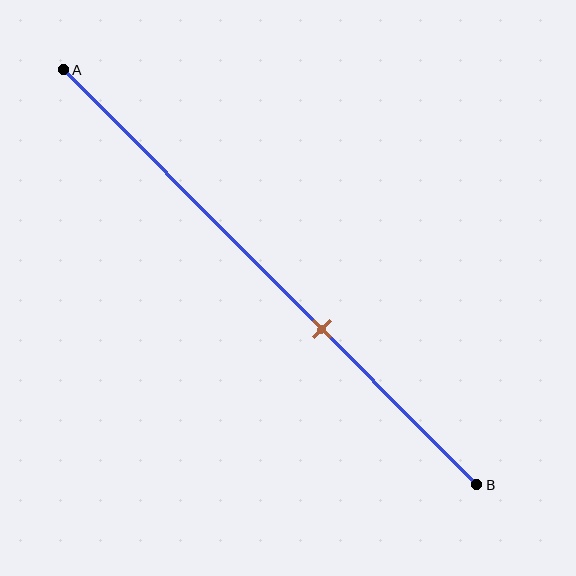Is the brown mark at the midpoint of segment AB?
No, the mark is at about 65% from A, not at the 50% midpoint.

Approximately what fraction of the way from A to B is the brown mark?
The brown mark is approximately 65% of the way from A to B.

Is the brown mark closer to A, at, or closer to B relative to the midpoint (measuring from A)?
The brown mark is closer to point B than the midpoint of segment AB.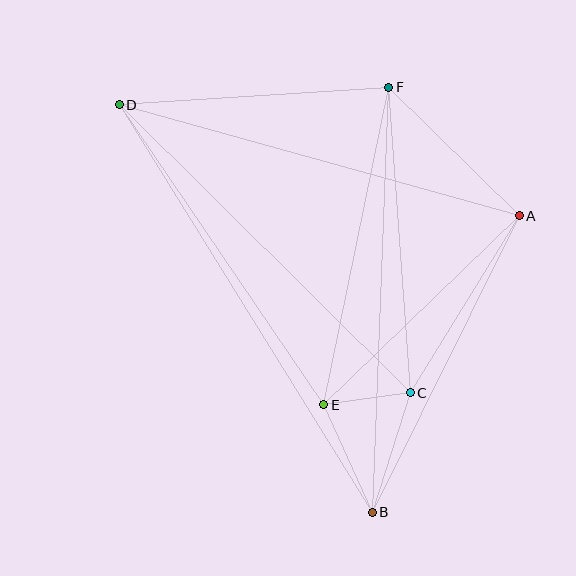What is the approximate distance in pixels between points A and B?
The distance between A and B is approximately 331 pixels.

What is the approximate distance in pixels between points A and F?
The distance between A and F is approximately 183 pixels.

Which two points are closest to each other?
Points C and E are closest to each other.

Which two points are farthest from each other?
Points B and D are farthest from each other.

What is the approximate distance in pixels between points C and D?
The distance between C and D is approximately 409 pixels.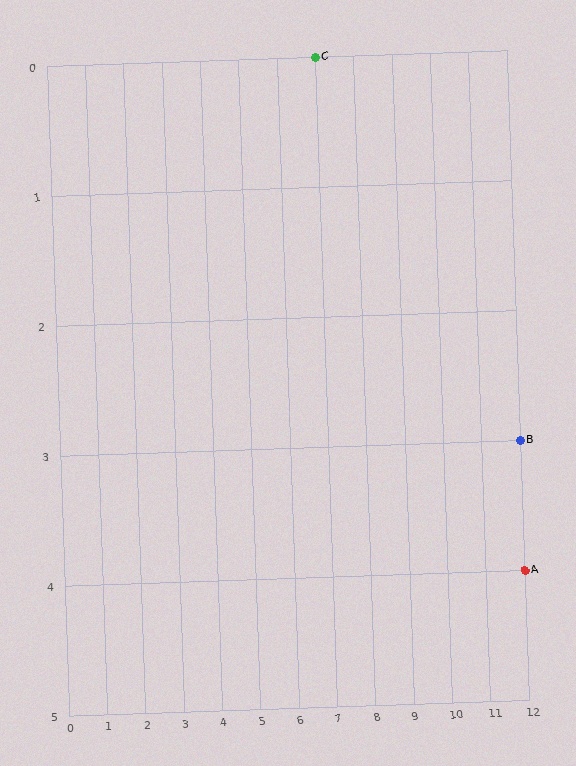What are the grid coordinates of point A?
Point A is at grid coordinates (12, 4).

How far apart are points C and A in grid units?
Points C and A are 5 columns and 4 rows apart (about 6.4 grid units diagonally).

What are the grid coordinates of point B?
Point B is at grid coordinates (12, 3).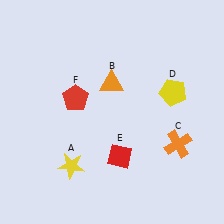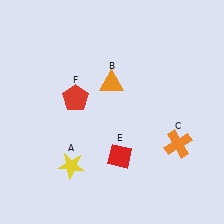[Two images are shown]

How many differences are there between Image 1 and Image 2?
There is 1 difference between the two images.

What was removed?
The yellow pentagon (D) was removed in Image 2.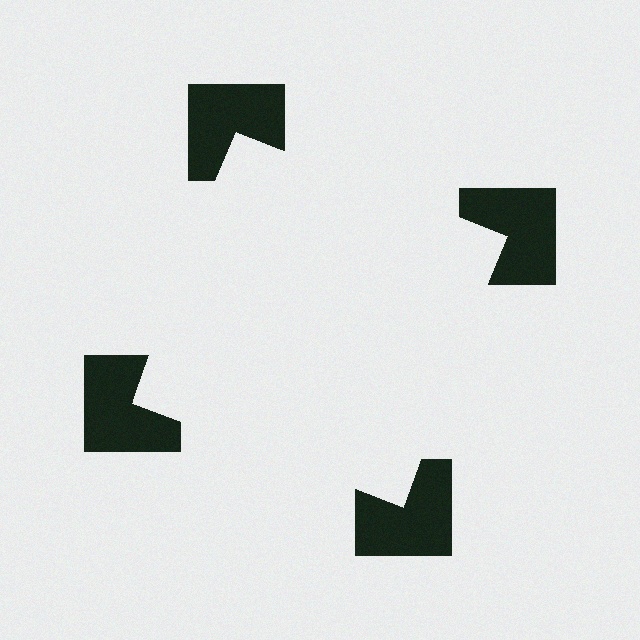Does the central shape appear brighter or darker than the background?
It typically appears slightly brighter than the background, even though no actual brightness change is drawn.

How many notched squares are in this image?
There are 4 — one at each vertex of the illusory square.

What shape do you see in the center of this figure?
An illusory square — its edges are inferred from the aligned wedge cuts in the notched squares, not physically drawn.